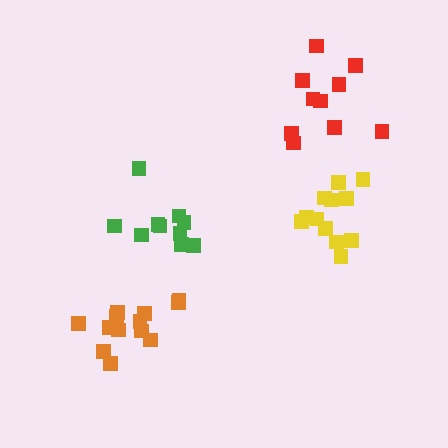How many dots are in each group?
Group 1: 12 dots, Group 2: 10 dots, Group 3: 13 dots, Group 4: 10 dots (45 total).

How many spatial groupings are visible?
There are 4 spatial groupings.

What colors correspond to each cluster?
The clusters are colored: yellow, green, orange, red.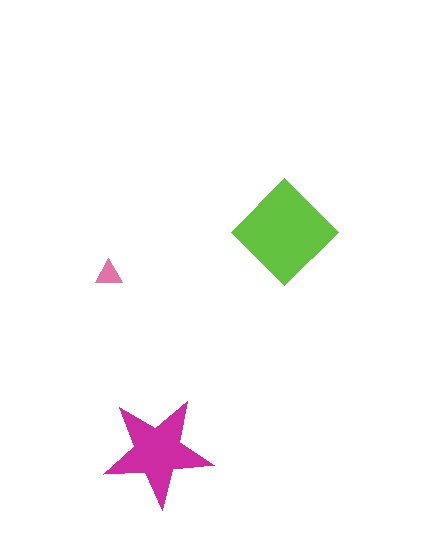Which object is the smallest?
The pink triangle.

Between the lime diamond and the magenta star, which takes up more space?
The lime diamond.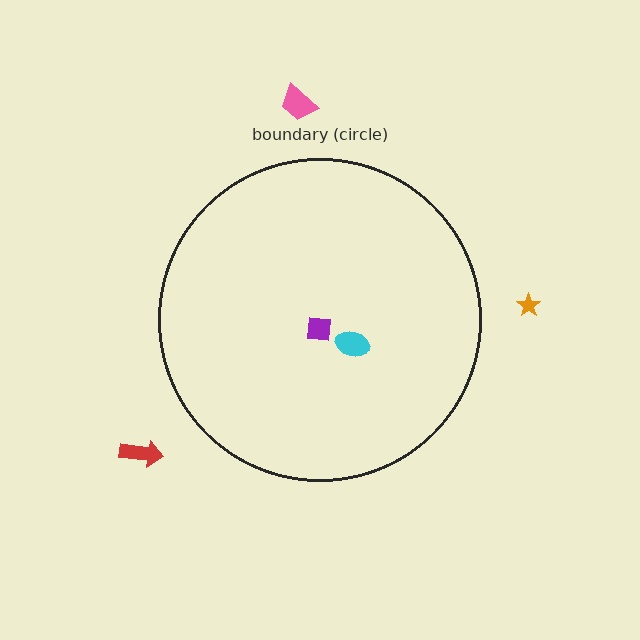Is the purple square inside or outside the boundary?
Inside.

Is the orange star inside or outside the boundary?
Outside.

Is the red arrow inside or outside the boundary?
Outside.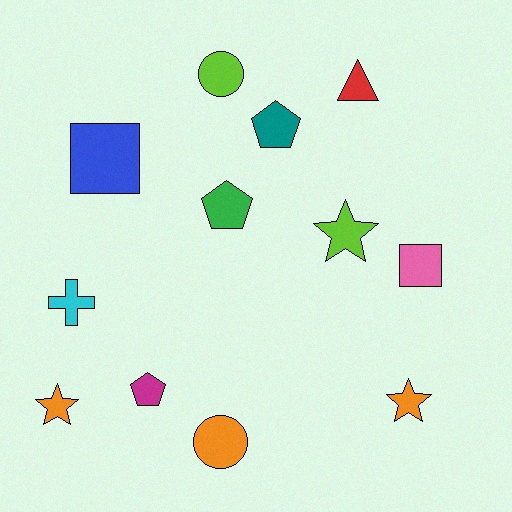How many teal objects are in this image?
There is 1 teal object.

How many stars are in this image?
There are 3 stars.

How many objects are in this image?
There are 12 objects.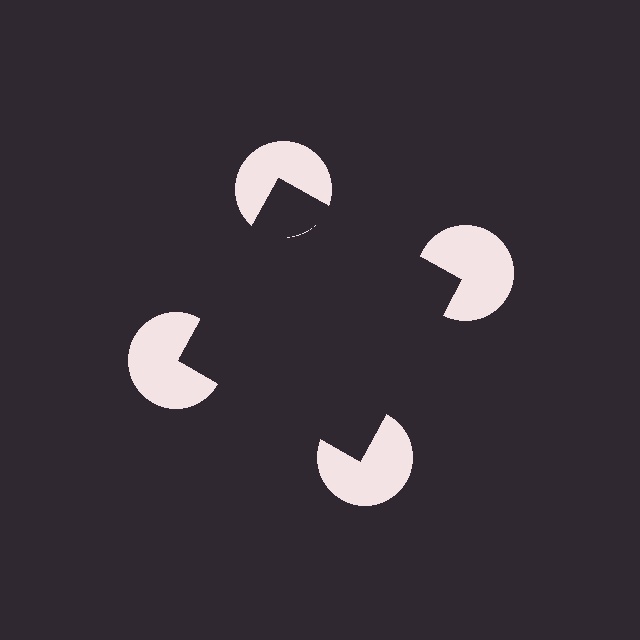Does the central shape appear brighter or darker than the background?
It typically appears slightly darker than the background, even though no actual brightness change is drawn.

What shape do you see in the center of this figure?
An illusory square — its edges are inferred from the aligned wedge cuts in the pac-man discs, not physically drawn.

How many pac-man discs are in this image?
There are 4 — one at each vertex of the illusory square.